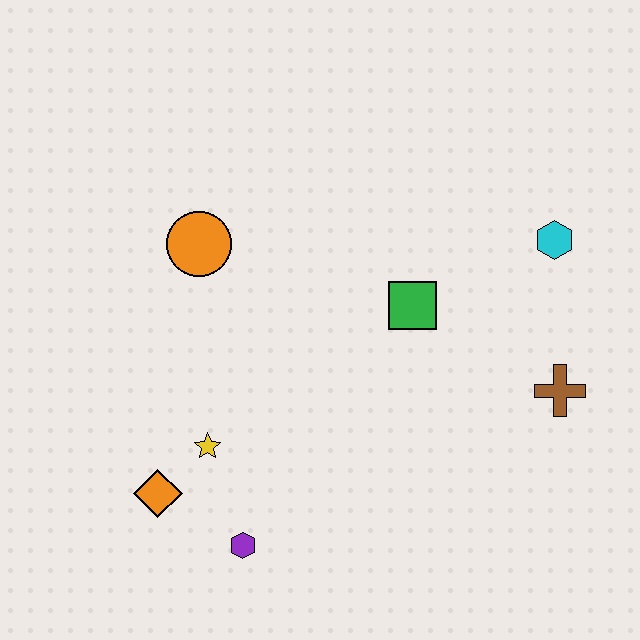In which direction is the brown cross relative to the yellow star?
The brown cross is to the right of the yellow star.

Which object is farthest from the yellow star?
The cyan hexagon is farthest from the yellow star.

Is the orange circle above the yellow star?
Yes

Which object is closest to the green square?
The cyan hexagon is closest to the green square.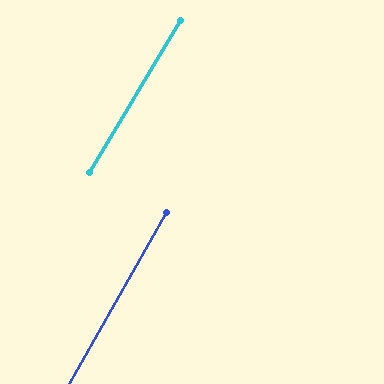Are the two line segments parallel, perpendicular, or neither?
Parallel — their directions differ by only 1.5°.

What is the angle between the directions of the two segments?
Approximately 2 degrees.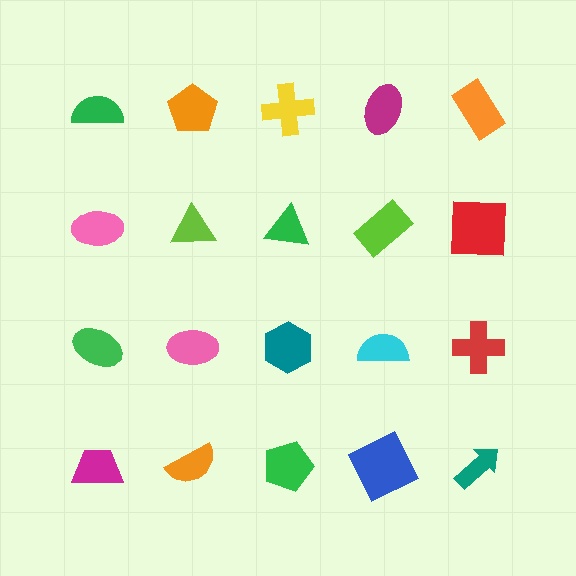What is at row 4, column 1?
A magenta trapezoid.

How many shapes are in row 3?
5 shapes.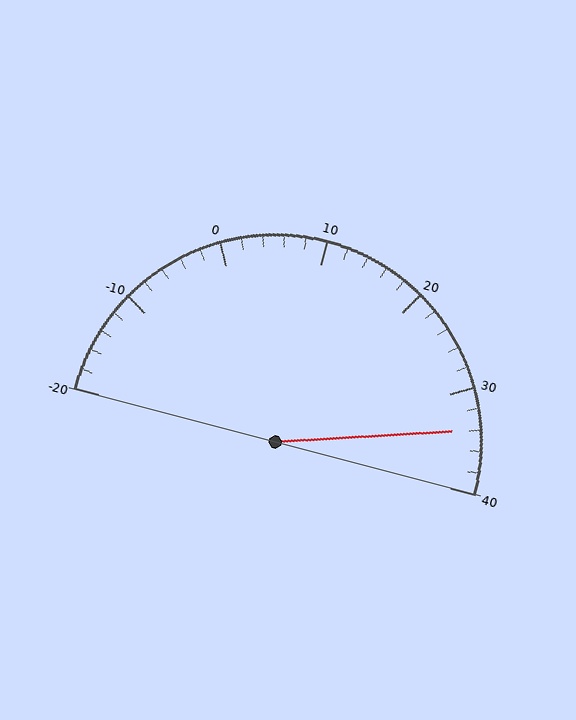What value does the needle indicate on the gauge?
The needle indicates approximately 34.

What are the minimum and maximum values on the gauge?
The gauge ranges from -20 to 40.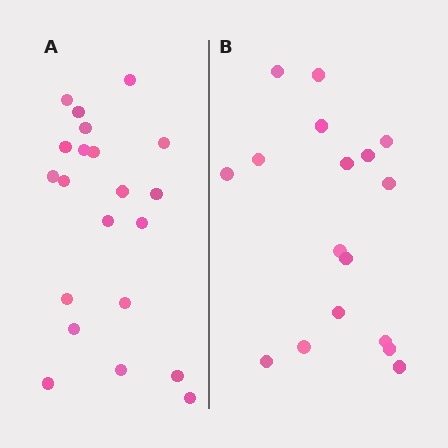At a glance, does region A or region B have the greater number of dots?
Region A (the left region) has more dots.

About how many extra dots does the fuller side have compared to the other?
Region A has about 4 more dots than region B.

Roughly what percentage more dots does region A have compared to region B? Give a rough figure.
About 25% more.